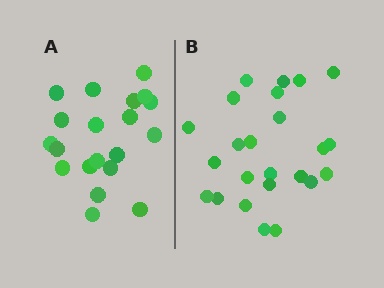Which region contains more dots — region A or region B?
Region B (the right region) has more dots.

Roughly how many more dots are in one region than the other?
Region B has about 4 more dots than region A.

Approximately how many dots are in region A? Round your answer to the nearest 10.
About 20 dots.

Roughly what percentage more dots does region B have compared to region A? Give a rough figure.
About 20% more.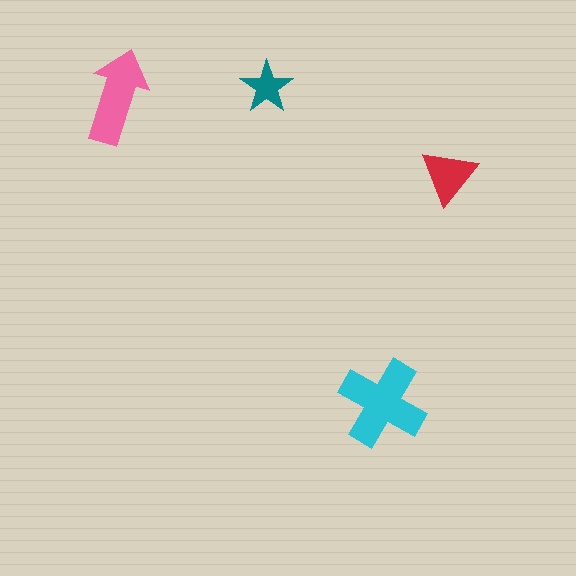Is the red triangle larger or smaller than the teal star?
Larger.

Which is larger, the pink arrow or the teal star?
The pink arrow.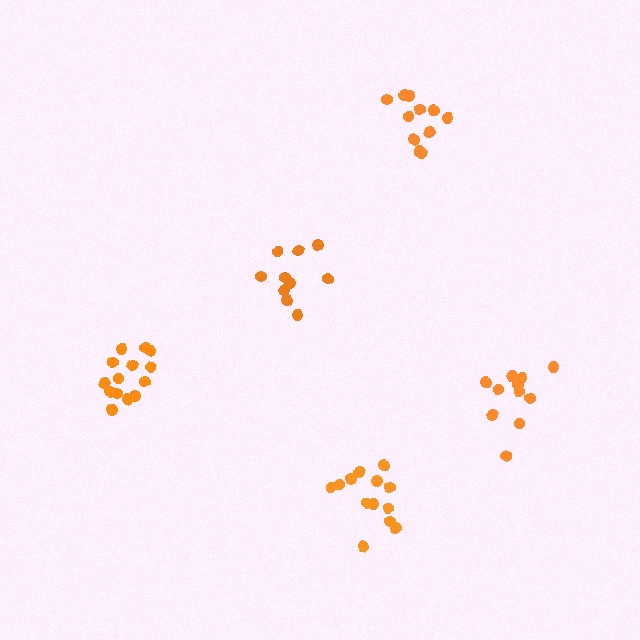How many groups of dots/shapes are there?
There are 5 groups.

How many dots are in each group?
Group 1: 11 dots, Group 2: 10 dots, Group 3: 14 dots, Group 4: 11 dots, Group 5: 14 dots (60 total).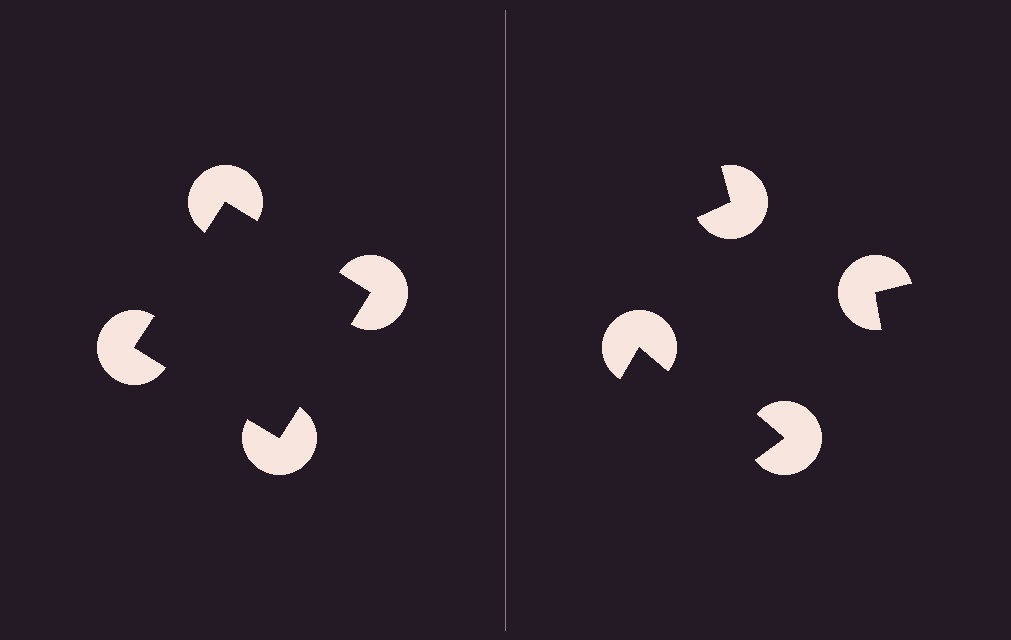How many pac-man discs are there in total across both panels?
8 — 4 on each side.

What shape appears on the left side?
An illusory square.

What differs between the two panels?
The pac-man discs are positioned identically on both sides; only the wedge orientations differ. On the left they align to a square; on the right they are misaligned.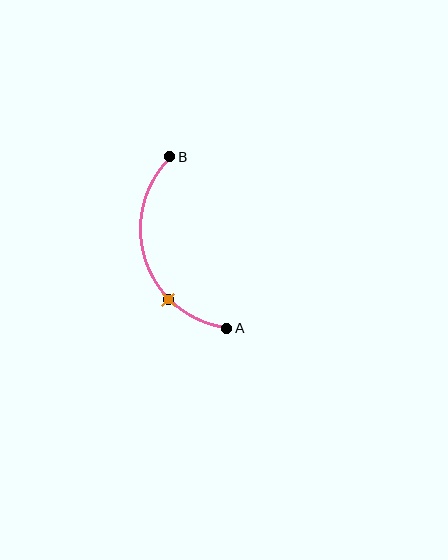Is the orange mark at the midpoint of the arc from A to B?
No. The orange mark lies on the arc but is closer to endpoint A. The arc midpoint would be at the point on the curve equidistant along the arc from both A and B.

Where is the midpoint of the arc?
The arc midpoint is the point on the curve farthest from the straight line joining A and B. It sits to the left of that line.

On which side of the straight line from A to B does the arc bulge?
The arc bulges to the left of the straight line connecting A and B.